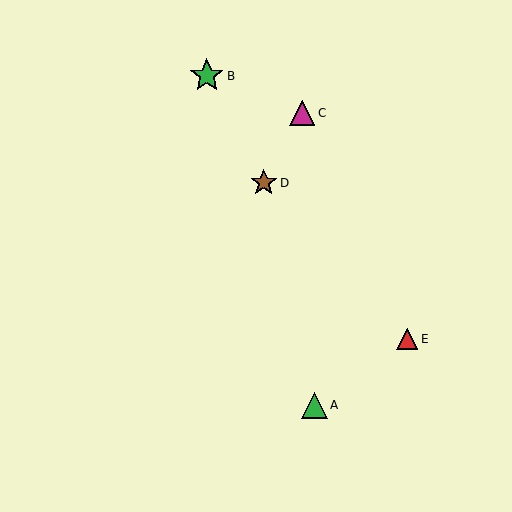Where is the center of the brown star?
The center of the brown star is at (264, 183).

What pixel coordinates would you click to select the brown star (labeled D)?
Click at (264, 183) to select the brown star D.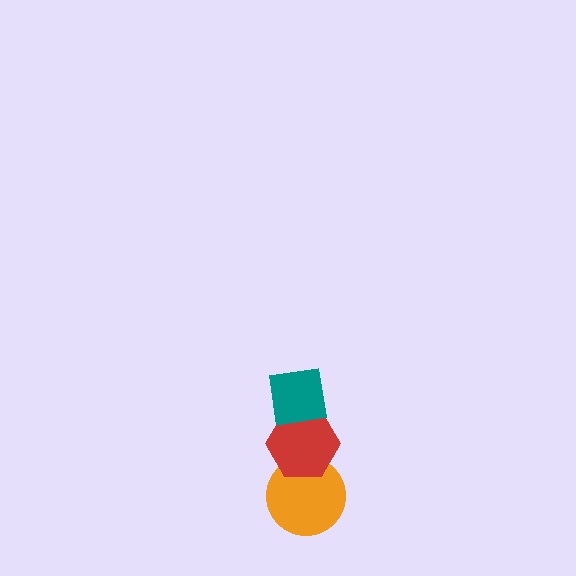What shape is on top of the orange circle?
The red hexagon is on top of the orange circle.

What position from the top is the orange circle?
The orange circle is 3rd from the top.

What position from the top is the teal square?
The teal square is 1st from the top.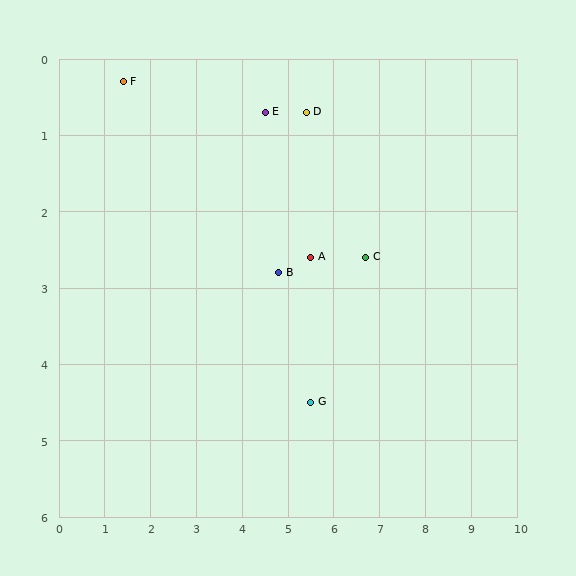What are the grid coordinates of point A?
Point A is at approximately (5.5, 2.6).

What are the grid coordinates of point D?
Point D is at approximately (5.4, 0.7).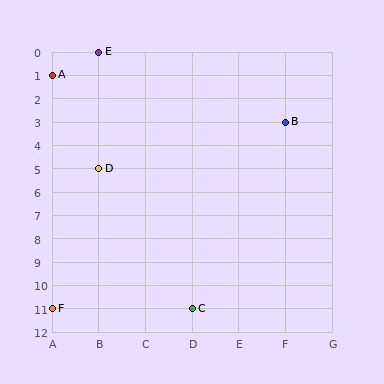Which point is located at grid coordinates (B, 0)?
Point E is at (B, 0).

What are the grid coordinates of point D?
Point D is at grid coordinates (B, 5).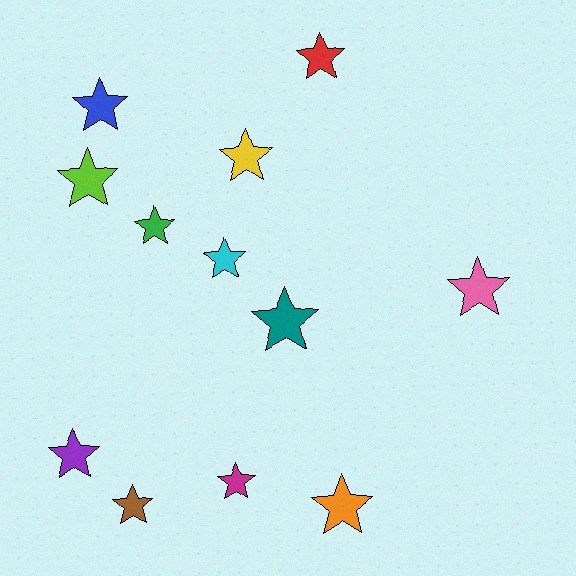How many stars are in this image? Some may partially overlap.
There are 12 stars.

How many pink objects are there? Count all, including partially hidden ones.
There is 1 pink object.